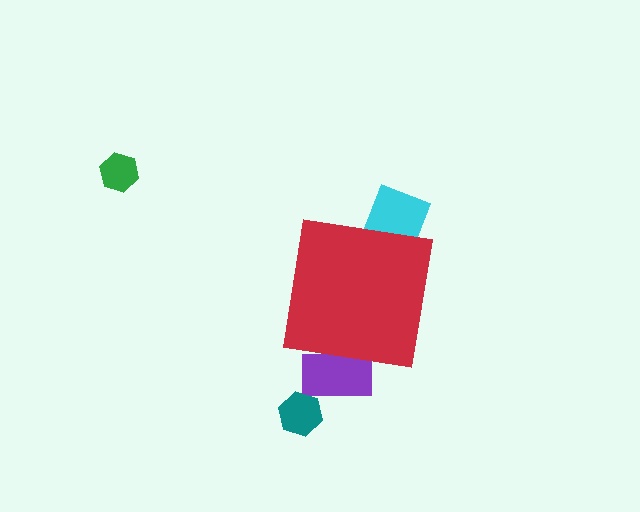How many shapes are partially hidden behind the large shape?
2 shapes are partially hidden.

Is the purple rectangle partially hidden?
Yes, the purple rectangle is partially hidden behind the red square.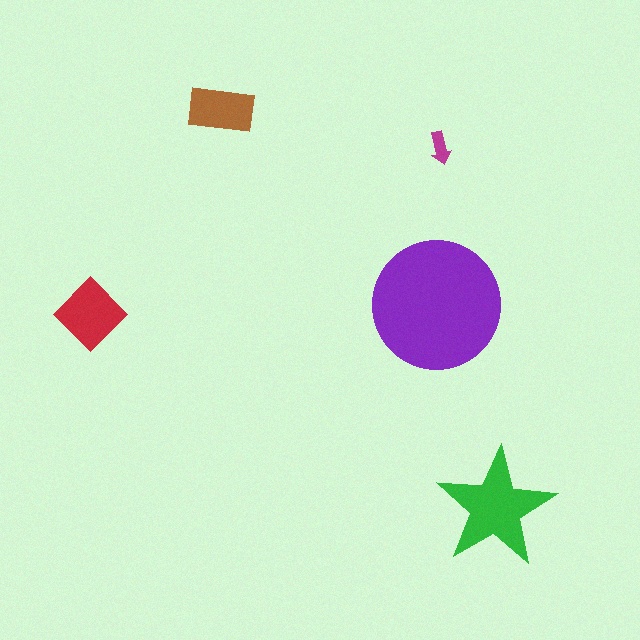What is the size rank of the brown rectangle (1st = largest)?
4th.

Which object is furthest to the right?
The green star is rightmost.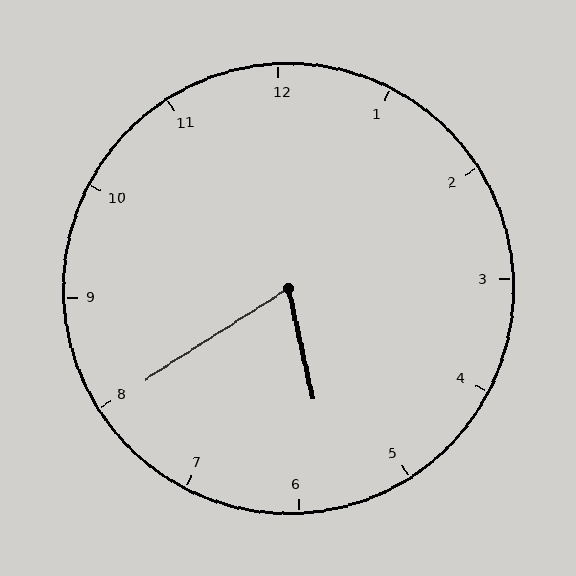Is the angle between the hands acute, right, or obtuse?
It is acute.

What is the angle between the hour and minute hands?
Approximately 70 degrees.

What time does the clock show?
5:40.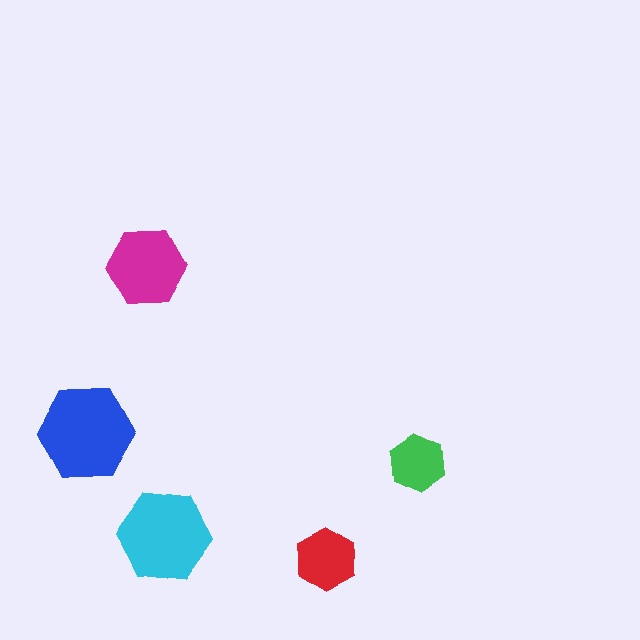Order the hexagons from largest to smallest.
the blue one, the cyan one, the magenta one, the red one, the green one.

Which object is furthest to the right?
The green hexagon is rightmost.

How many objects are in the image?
There are 5 objects in the image.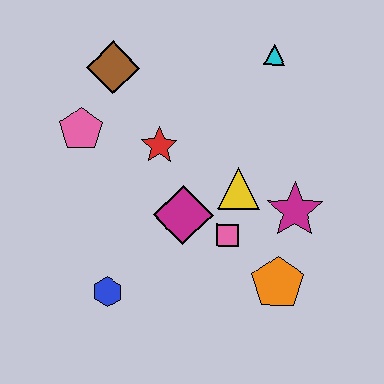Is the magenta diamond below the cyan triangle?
Yes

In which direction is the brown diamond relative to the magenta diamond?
The brown diamond is above the magenta diamond.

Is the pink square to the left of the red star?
No